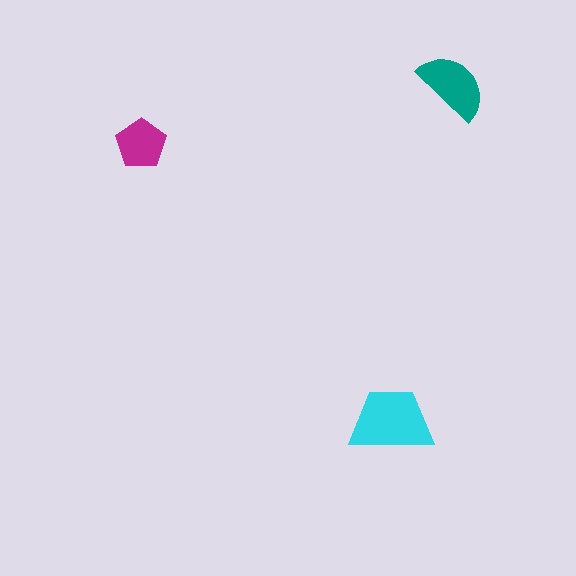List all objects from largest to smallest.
The cyan trapezoid, the teal semicircle, the magenta pentagon.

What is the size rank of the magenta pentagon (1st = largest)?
3rd.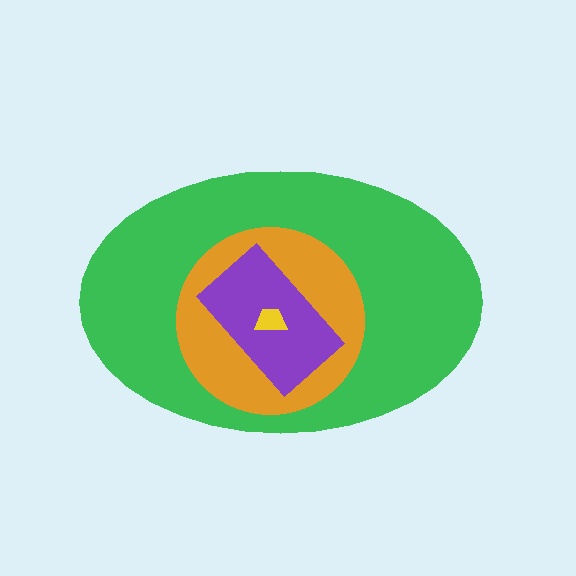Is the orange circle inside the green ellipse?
Yes.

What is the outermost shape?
The green ellipse.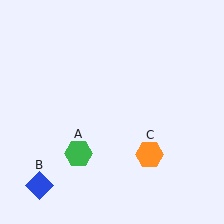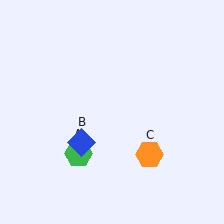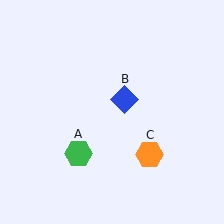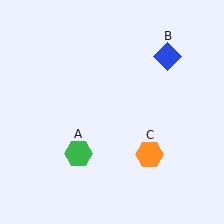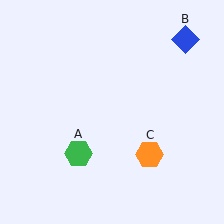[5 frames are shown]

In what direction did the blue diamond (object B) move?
The blue diamond (object B) moved up and to the right.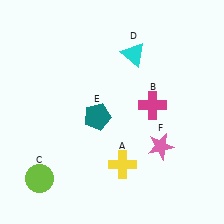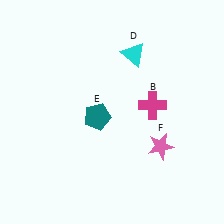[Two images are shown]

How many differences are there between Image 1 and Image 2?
There are 2 differences between the two images.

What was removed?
The lime circle (C), the yellow cross (A) were removed in Image 2.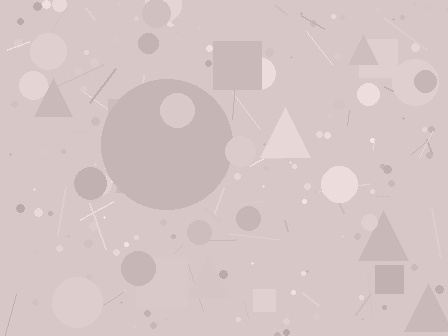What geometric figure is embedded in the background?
A circle is embedded in the background.